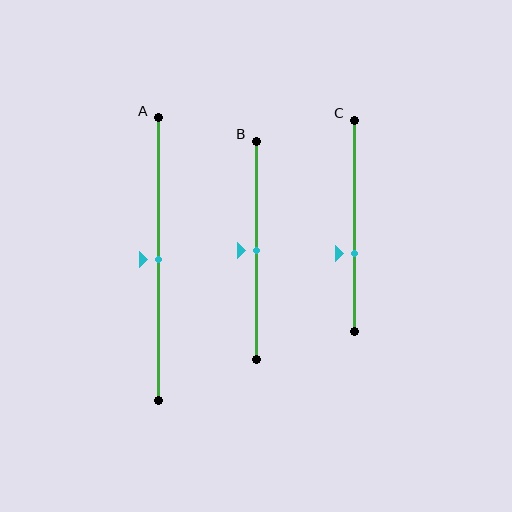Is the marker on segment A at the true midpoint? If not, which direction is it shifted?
Yes, the marker on segment A is at the true midpoint.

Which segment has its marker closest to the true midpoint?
Segment A has its marker closest to the true midpoint.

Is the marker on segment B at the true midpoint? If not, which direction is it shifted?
Yes, the marker on segment B is at the true midpoint.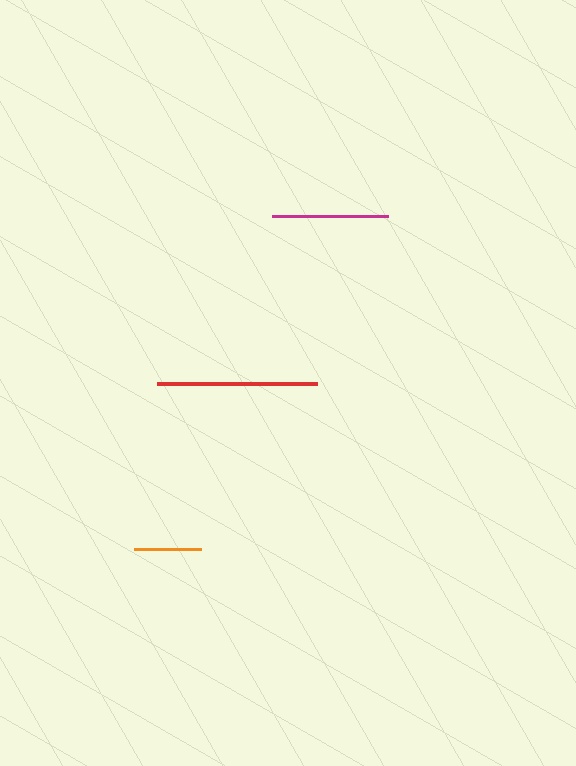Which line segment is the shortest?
The orange line is the shortest at approximately 67 pixels.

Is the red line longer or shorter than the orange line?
The red line is longer than the orange line.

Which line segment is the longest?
The red line is the longest at approximately 160 pixels.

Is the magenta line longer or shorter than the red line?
The red line is longer than the magenta line.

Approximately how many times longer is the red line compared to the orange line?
The red line is approximately 2.4 times the length of the orange line.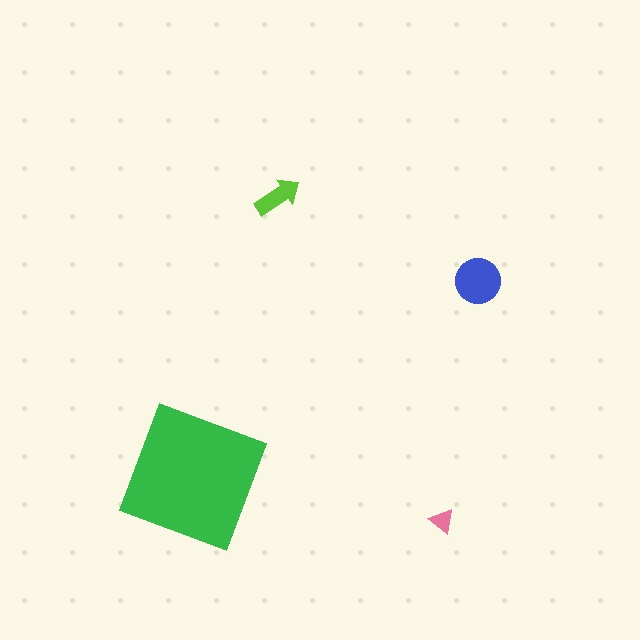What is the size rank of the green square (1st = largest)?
1st.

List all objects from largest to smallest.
The green square, the blue circle, the lime arrow, the pink triangle.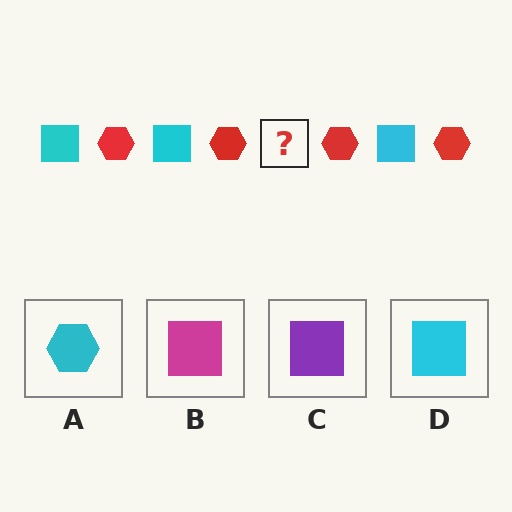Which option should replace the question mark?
Option D.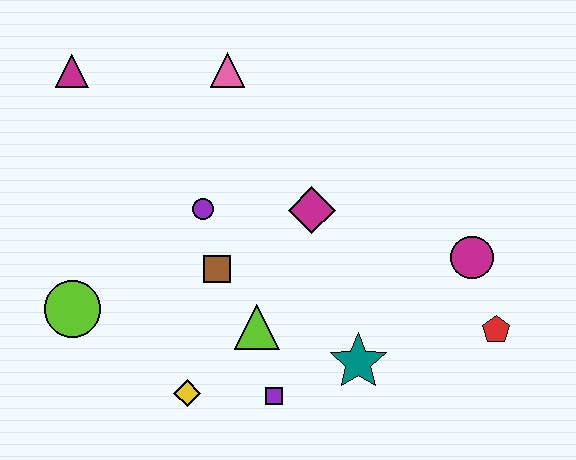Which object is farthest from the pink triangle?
The red pentagon is farthest from the pink triangle.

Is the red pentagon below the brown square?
Yes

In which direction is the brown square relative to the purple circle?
The brown square is below the purple circle.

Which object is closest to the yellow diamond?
The purple square is closest to the yellow diamond.